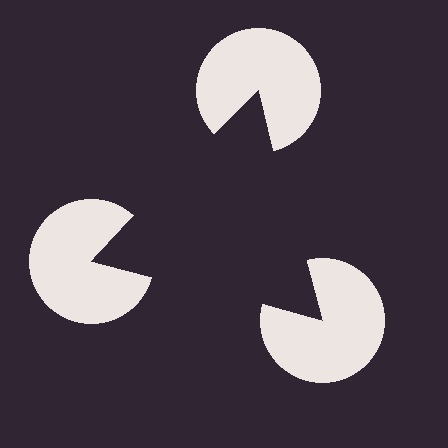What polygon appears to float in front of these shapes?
An illusory triangle — its edges are inferred from the aligned wedge cuts in the pac-man discs, not physically drawn.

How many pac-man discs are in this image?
There are 3 — one at each vertex of the illusory triangle.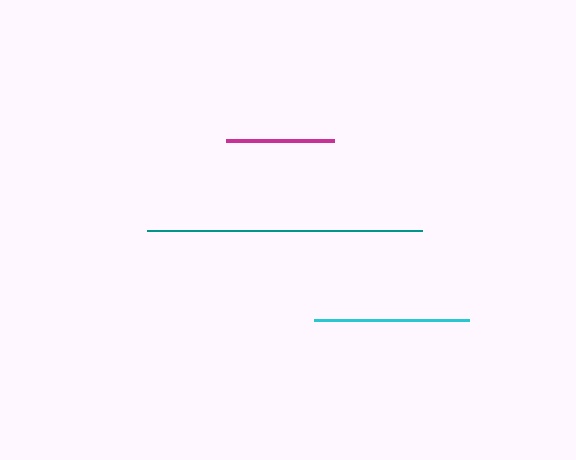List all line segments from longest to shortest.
From longest to shortest: teal, cyan, magenta.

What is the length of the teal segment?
The teal segment is approximately 276 pixels long.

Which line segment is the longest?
The teal line is the longest at approximately 276 pixels.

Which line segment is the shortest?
The magenta line is the shortest at approximately 108 pixels.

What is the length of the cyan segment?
The cyan segment is approximately 155 pixels long.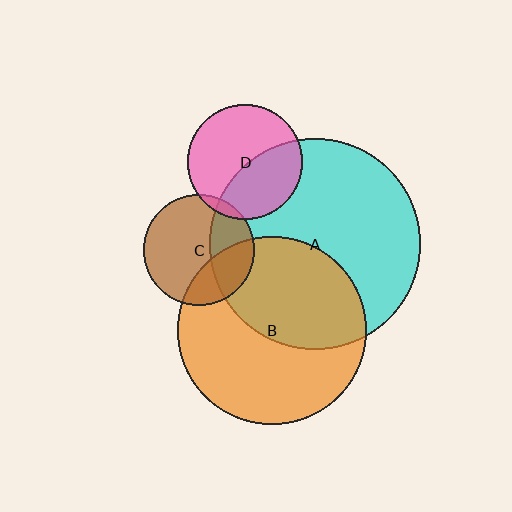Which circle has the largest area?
Circle A (cyan).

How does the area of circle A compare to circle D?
Approximately 3.3 times.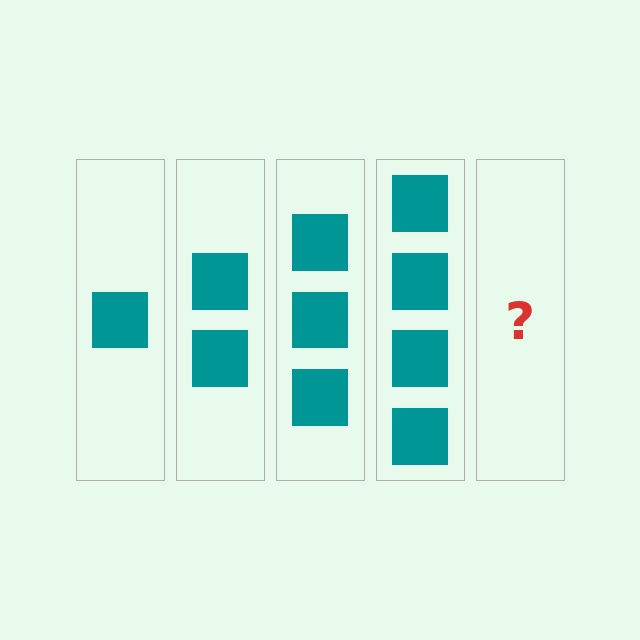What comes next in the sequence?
The next element should be 5 squares.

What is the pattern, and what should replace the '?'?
The pattern is that each step adds one more square. The '?' should be 5 squares.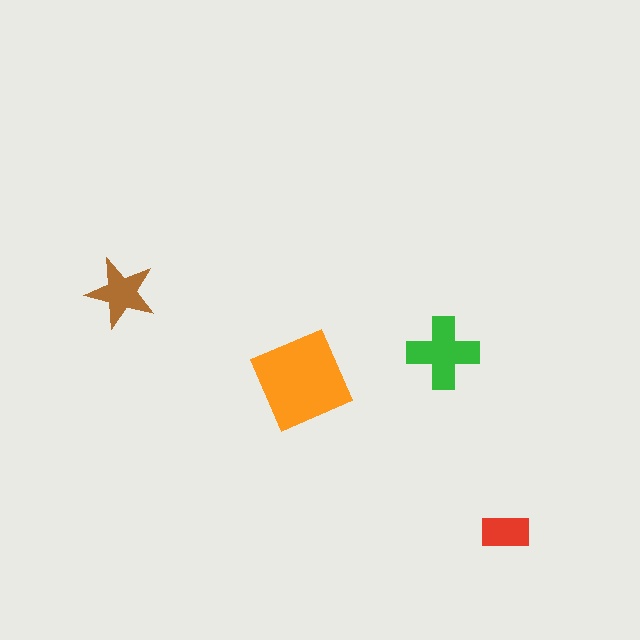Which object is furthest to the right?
The red rectangle is rightmost.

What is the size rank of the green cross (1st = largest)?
2nd.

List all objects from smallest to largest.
The red rectangle, the brown star, the green cross, the orange diamond.